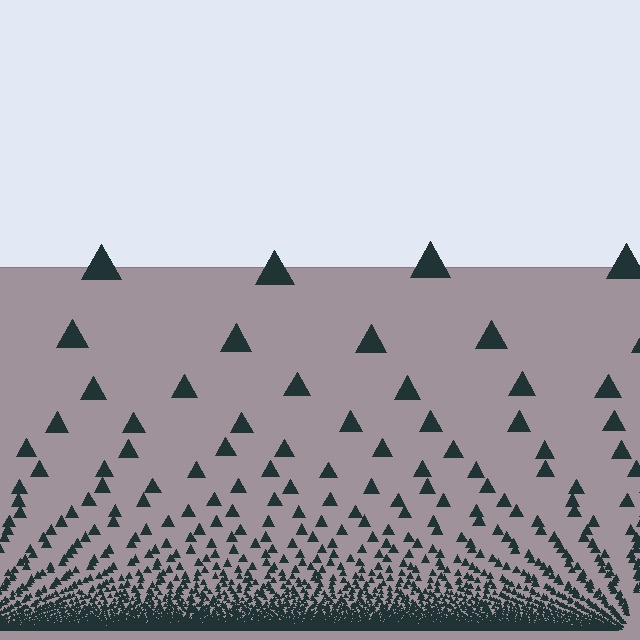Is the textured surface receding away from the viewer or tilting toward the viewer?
The surface appears to tilt toward the viewer. Texture elements get larger and sparser toward the top.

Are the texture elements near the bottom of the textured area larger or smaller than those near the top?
Smaller. The gradient is inverted — elements near the bottom are smaller and denser.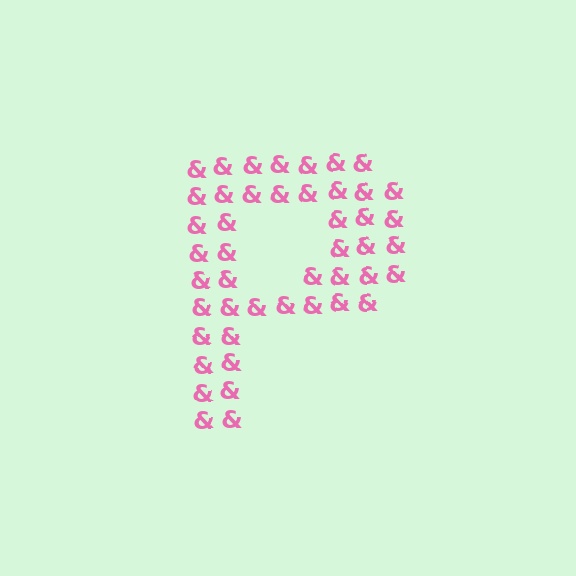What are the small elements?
The small elements are ampersands.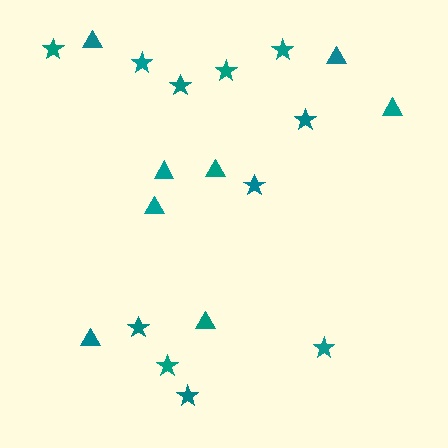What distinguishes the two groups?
There are 2 groups: one group of stars (11) and one group of triangles (8).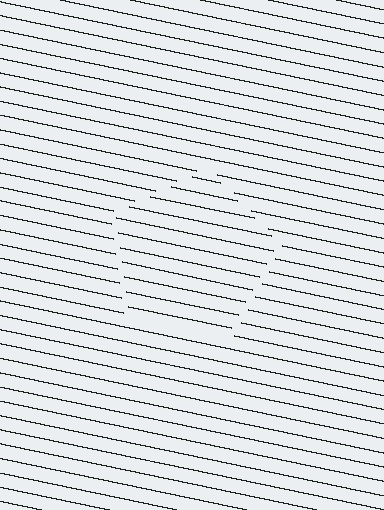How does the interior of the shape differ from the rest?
The interior of the shape contains the same grating, shifted by half a period — the contour is defined by the phase discontinuity where line-ends from the inner and outer gratings abut.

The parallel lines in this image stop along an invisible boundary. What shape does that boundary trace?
An illusory pentagon. The interior of the shape contains the same grating, shifted by half a period — the contour is defined by the phase discontinuity where line-ends from the inner and outer gratings abut.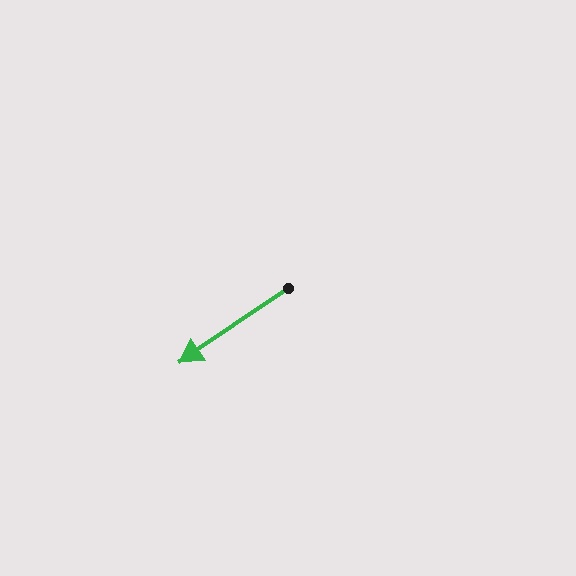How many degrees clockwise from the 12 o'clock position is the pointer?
Approximately 236 degrees.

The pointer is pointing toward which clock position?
Roughly 8 o'clock.